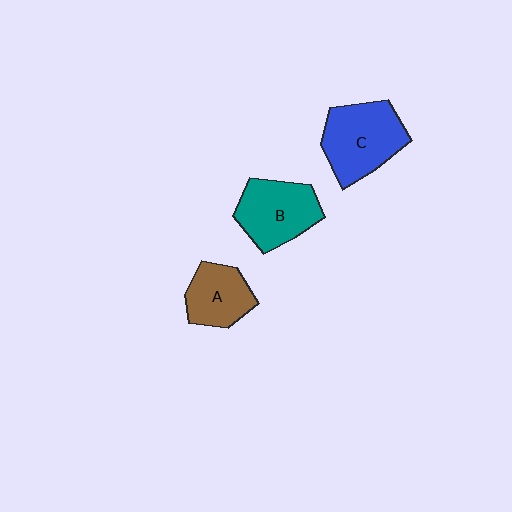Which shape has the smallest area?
Shape A (brown).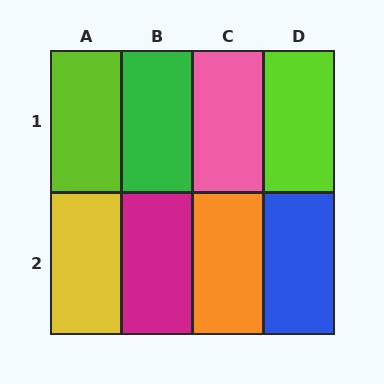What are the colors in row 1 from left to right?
Lime, green, pink, lime.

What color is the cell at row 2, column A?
Yellow.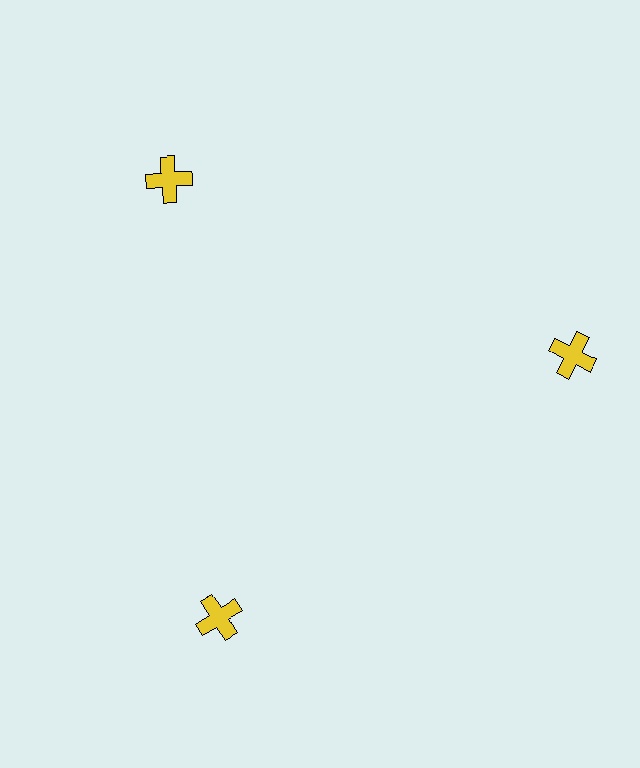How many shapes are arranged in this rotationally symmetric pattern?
There are 3 shapes, arranged in 3 groups of 1.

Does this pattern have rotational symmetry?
Yes, this pattern has 3-fold rotational symmetry. It looks the same after rotating 120 degrees around the center.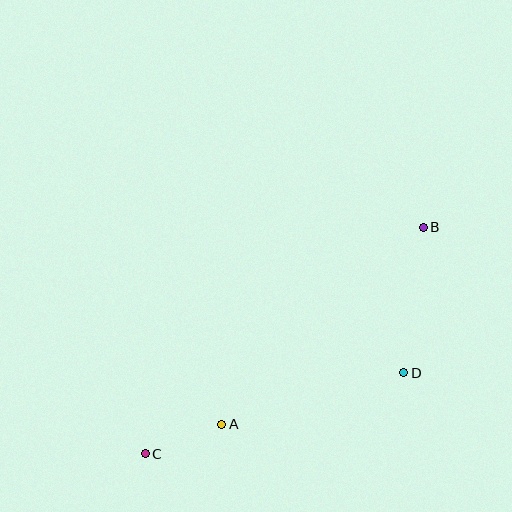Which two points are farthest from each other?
Points B and C are farthest from each other.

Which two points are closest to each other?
Points A and C are closest to each other.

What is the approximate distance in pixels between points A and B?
The distance between A and B is approximately 282 pixels.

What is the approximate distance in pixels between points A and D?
The distance between A and D is approximately 189 pixels.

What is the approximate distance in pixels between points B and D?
The distance between B and D is approximately 147 pixels.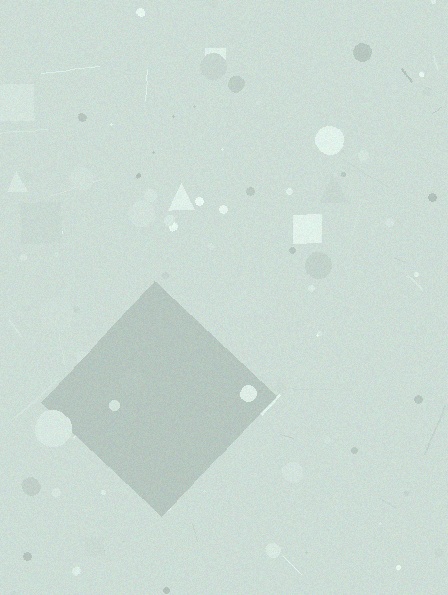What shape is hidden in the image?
A diamond is hidden in the image.